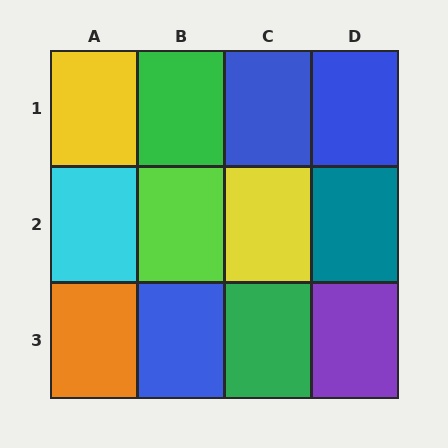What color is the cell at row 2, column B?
Lime.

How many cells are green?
2 cells are green.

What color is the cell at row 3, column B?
Blue.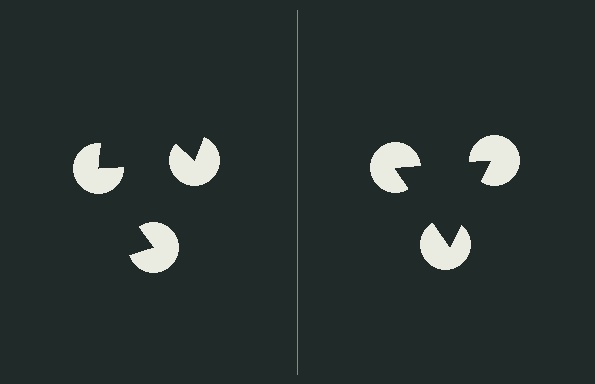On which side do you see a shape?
An illusory triangle appears on the right side. On the left side the wedge cuts are rotated, so no coherent shape forms.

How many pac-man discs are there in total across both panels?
6 — 3 on each side.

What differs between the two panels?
The pac-man discs are positioned identically on both sides; only the wedge orientations differ. On the right they align to a triangle; on the left they are misaligned.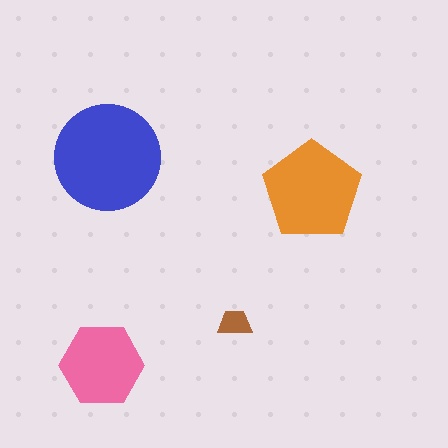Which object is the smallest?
The brown trapezoid.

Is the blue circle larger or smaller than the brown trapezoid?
Larger.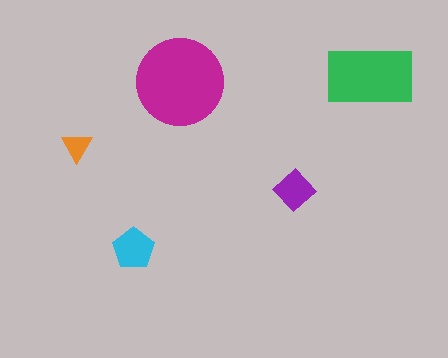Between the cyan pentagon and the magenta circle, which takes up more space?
The magenta circle.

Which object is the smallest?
The orange triangle.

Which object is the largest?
The magenta circle.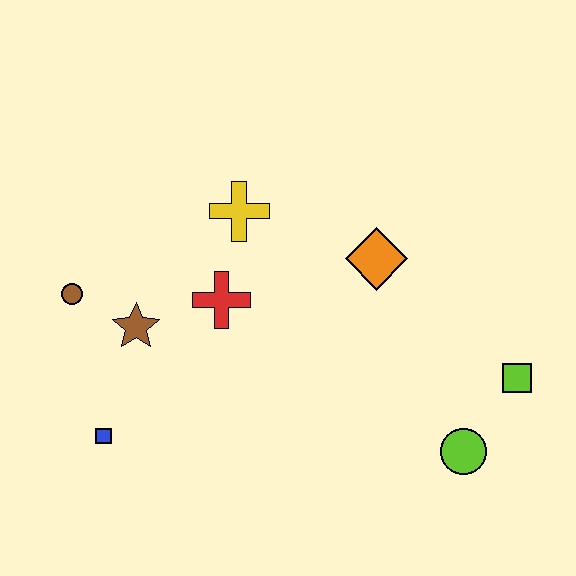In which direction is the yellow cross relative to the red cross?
The yellow cross is above the red cross.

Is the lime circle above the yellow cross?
No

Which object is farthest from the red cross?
The lime square is farthest from the red cross.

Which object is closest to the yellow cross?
The red cross is closest to the yellow cross.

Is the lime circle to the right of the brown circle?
Yes